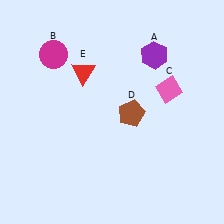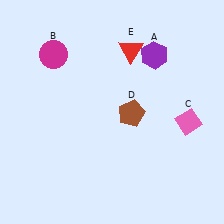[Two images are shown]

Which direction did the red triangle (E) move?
The red triangle (E) moved right.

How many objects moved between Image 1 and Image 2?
2 objects moved between the two images.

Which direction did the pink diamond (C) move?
The pink diamond (C) moved down.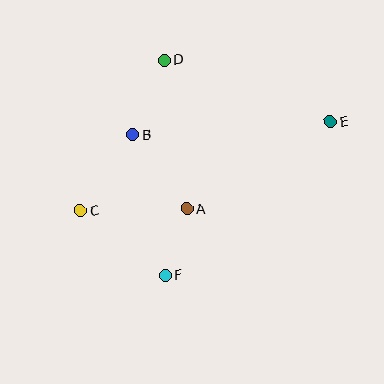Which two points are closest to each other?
Points A and F are closest to each other.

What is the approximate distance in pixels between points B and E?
The distance between B and E is approximately 198 pixels.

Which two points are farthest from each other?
Points C and E are farthest from each other.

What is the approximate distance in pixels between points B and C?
The distance between B and C is approximately 92 pixels.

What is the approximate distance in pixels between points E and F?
The distance between E and F is approximately 225 pixels.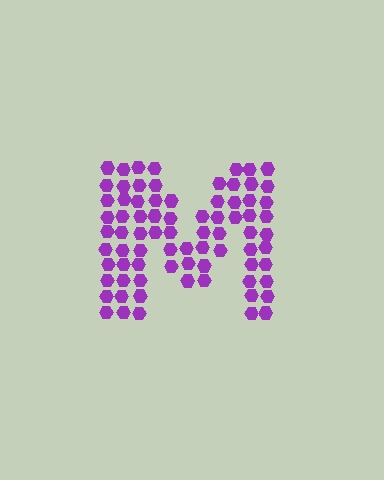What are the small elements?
The small elements are hexagons.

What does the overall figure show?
The overall figure shows the letter M.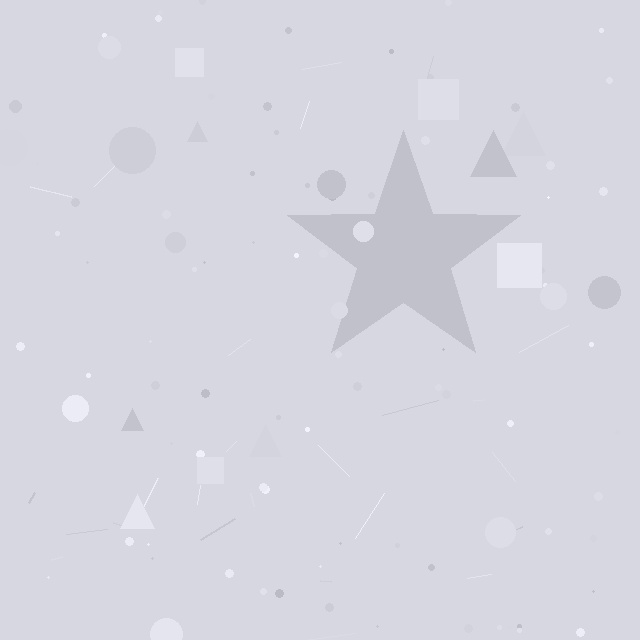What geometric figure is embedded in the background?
A star is embedded in the background.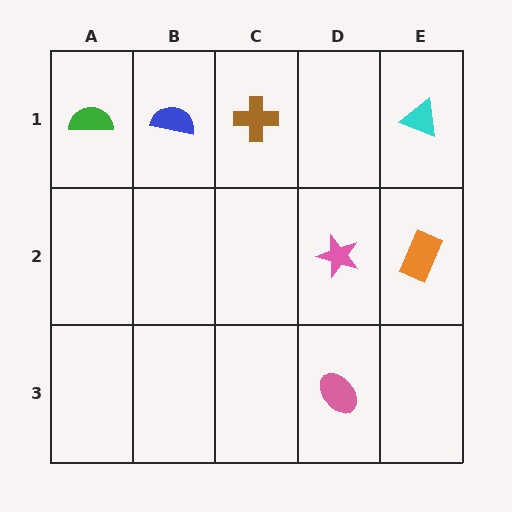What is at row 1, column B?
A blue semicircle.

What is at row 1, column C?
A brown cross.